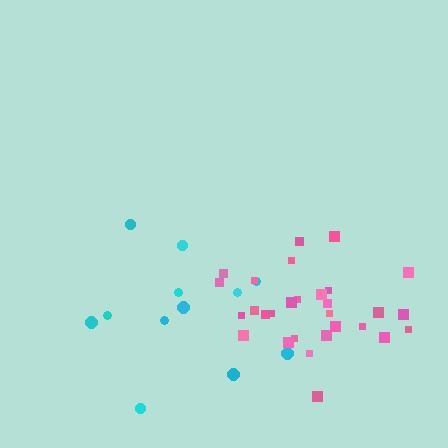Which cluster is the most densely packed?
Pink.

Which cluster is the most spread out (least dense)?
Cyan.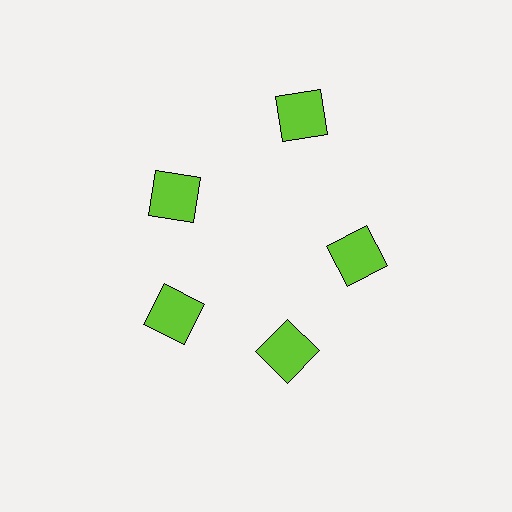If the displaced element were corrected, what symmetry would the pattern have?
It would have 5-fold rotational symmetry — the pattern would map onto itself every 72 degrees.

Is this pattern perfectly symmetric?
No. The 5 lime squares are arranged in a ring, but one element near the 1 o'clock position is pushed outward from the center, breaking the 5-fold rotational symmetry.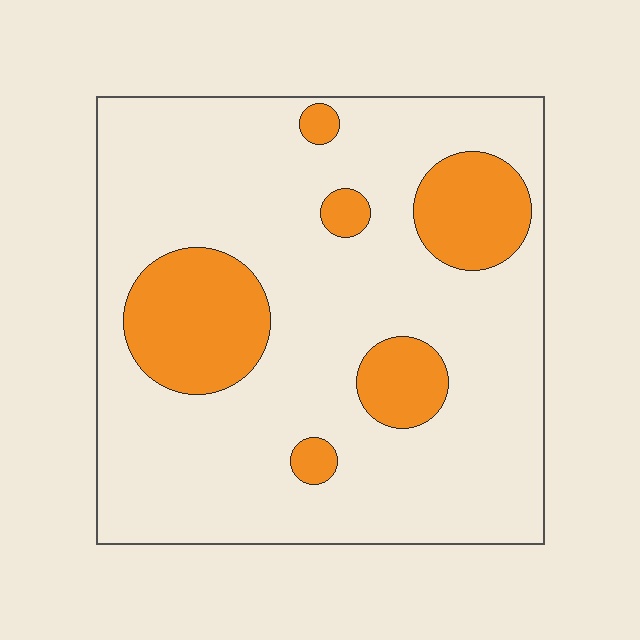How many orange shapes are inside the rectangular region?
6.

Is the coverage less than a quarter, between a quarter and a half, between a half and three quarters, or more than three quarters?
Less than a quarter.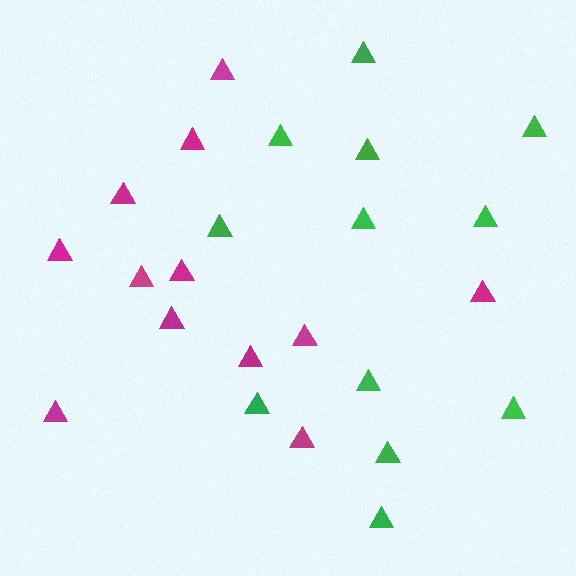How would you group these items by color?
There are 2 groups: one group of green triangles (12) and one group of magenta triangles (12).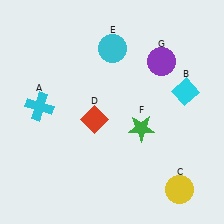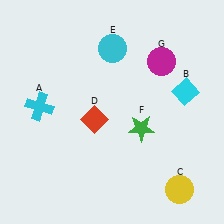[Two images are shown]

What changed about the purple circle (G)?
In Image 1, G is purple. In Image 2, it changed to magenta.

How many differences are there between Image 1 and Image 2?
There is 1 difference between the two images.